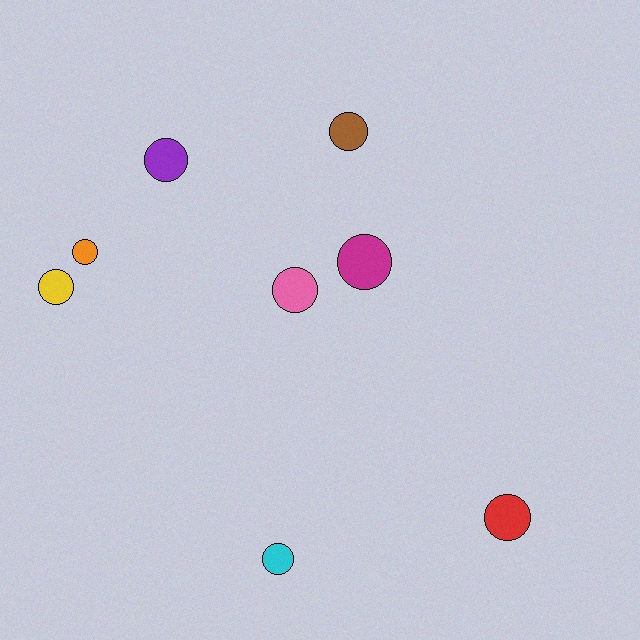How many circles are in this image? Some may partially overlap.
There are 8 circles.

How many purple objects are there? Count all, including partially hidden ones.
There is 1 purple object.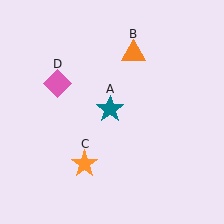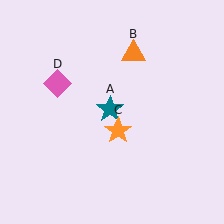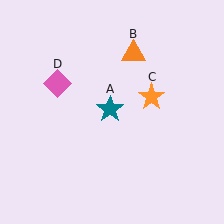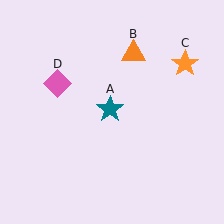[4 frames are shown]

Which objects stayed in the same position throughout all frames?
Teal star (object A) and orange triangle (object B) and pink diamond (object D) remained stationary.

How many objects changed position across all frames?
1 object changed position: orange star (object C).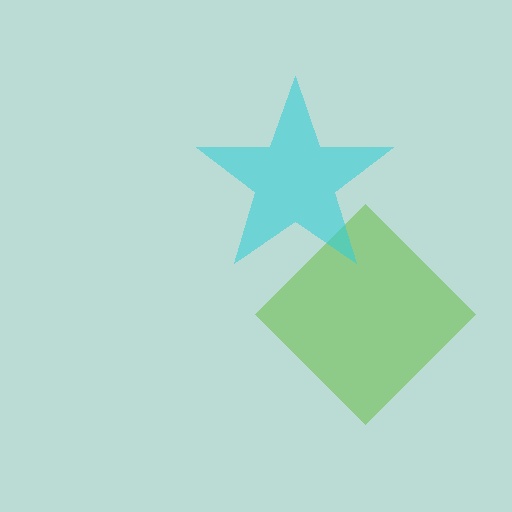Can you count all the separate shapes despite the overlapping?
Yes, there are 2 separate shapes.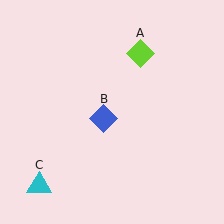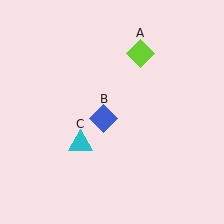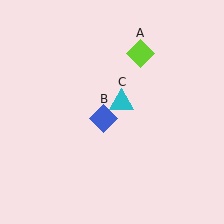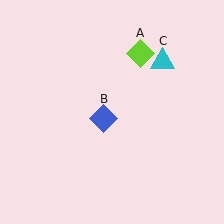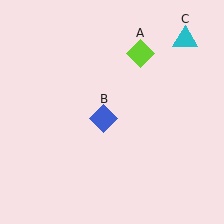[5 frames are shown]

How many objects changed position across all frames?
1 object changed position: cyan triangle (object C).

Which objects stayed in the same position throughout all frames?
Lime diamond (object A) and blue diamond (object B) remained stationary.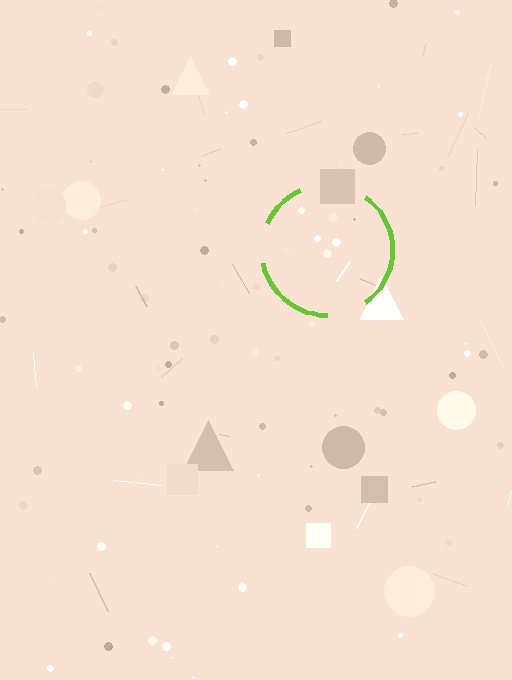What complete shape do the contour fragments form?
The contour fragments form a circle.